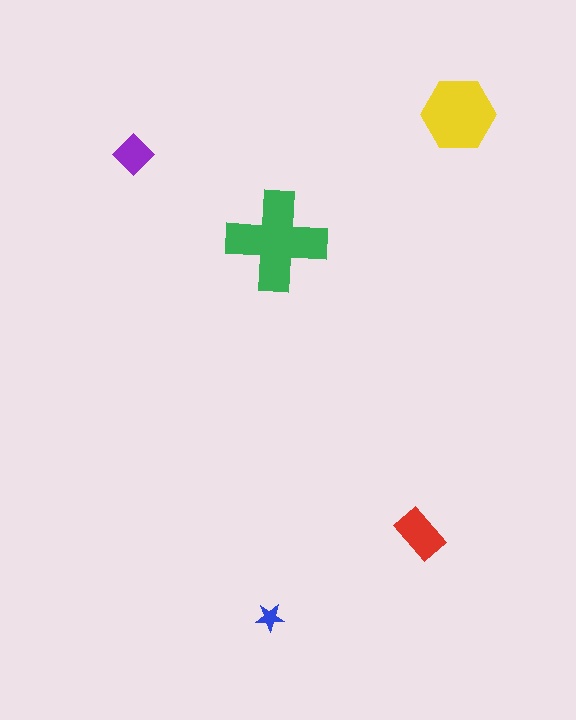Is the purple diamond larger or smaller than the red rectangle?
Smaller.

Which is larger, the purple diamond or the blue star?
The purple diamond.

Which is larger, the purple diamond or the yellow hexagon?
The yellow hexagon.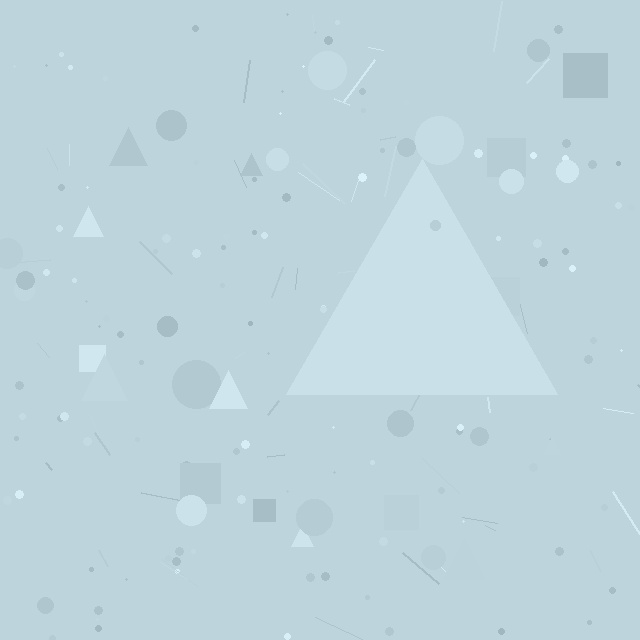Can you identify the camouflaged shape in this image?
The camouflaged shape is a triangle.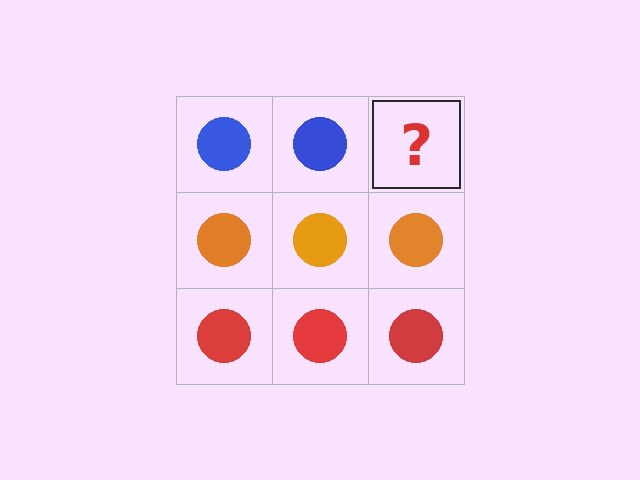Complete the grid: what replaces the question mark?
The question mark should be replaced with a blue circle.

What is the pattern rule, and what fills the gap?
The rule is that each row has a consistent color. The gap should be filled with a blue circle.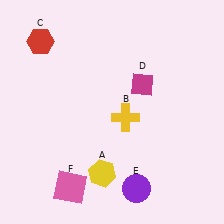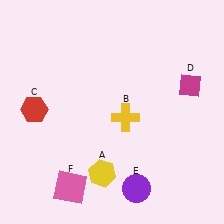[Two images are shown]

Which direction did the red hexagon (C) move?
The red hexagon (C) moved down.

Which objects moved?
The objects that moved are: the red hexagon (C), the magenta diamond (D).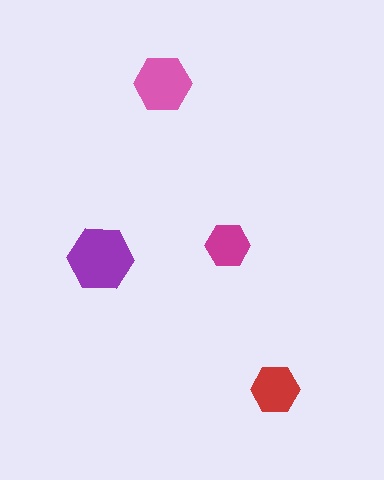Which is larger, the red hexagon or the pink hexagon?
The pink one.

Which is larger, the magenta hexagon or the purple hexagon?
The purple one.